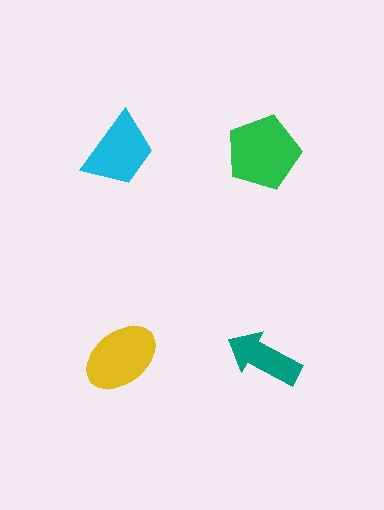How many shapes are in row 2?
2 shapes.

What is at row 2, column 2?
A teal arrow.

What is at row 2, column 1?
A yellow ellipse.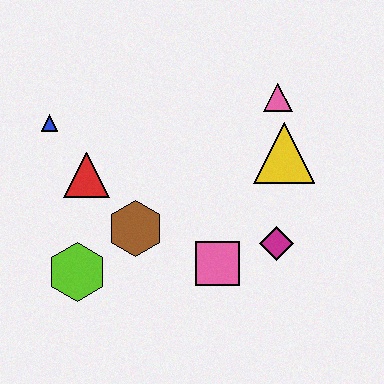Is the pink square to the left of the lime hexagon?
No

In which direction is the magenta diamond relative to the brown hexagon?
The magenta diamond is to the right of the brown hexagon.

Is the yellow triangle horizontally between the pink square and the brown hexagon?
No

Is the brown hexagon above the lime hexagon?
Yes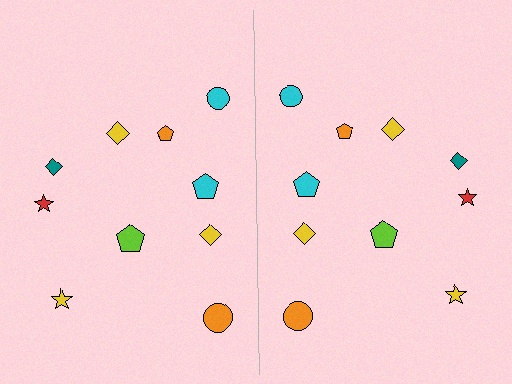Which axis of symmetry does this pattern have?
The pattern has a vertical axis of symmetry running through the center of the image.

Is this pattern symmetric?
Yes, this pattern has bilateral (reflection) symmetry.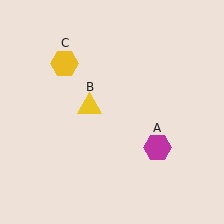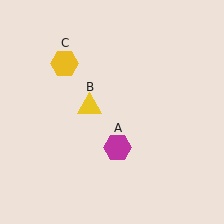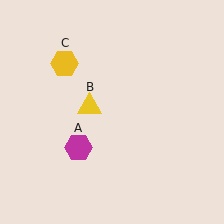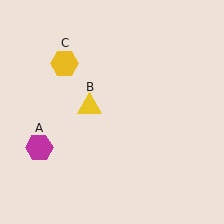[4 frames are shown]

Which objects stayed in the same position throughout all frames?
Yellow triangle (object B) and yellow hexagon (object C) remained stationary.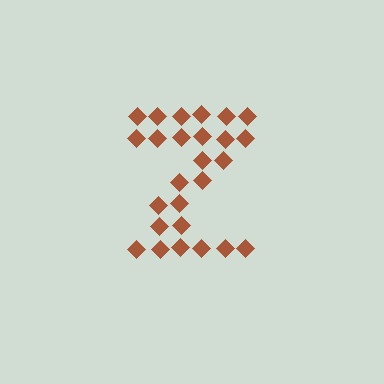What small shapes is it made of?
It is made of small diamonds.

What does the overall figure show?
The overall figure shows the letter Z.